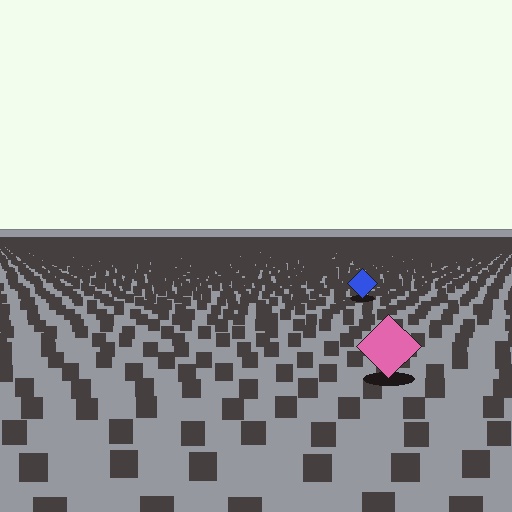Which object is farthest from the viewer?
The blue diamond is farthest from the viewer. It appears smaller and the ground texture around it is denser.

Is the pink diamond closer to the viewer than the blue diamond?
Yes. The pink diamond is closer — you can tell from the texture gradient: the ground texture is coarser near it.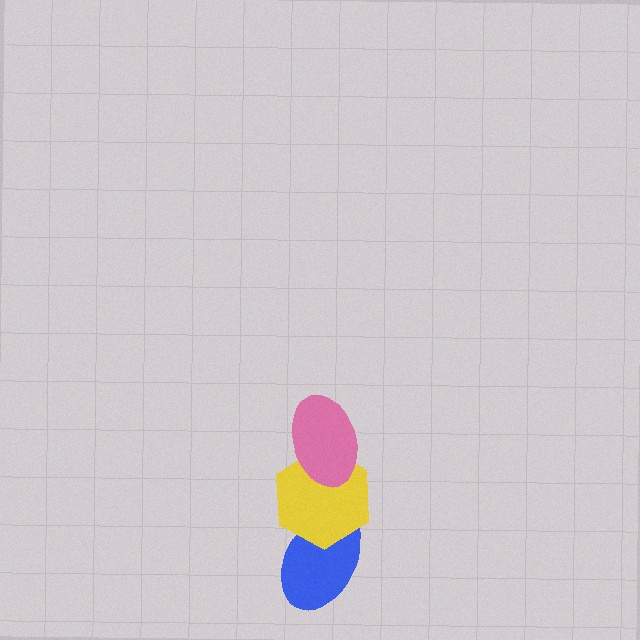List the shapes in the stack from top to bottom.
From top to bottom: the pink ellipse, the yellow hexagon, the blue ellipse.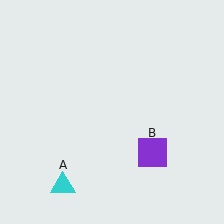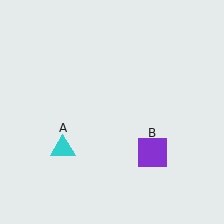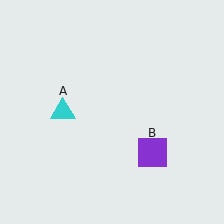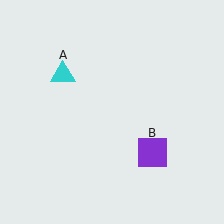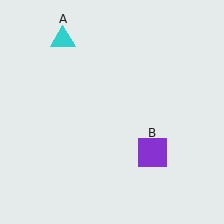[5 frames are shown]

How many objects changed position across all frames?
1 object changed position: cyan triangle (object A).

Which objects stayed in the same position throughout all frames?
Purple square (object B) remained stationary.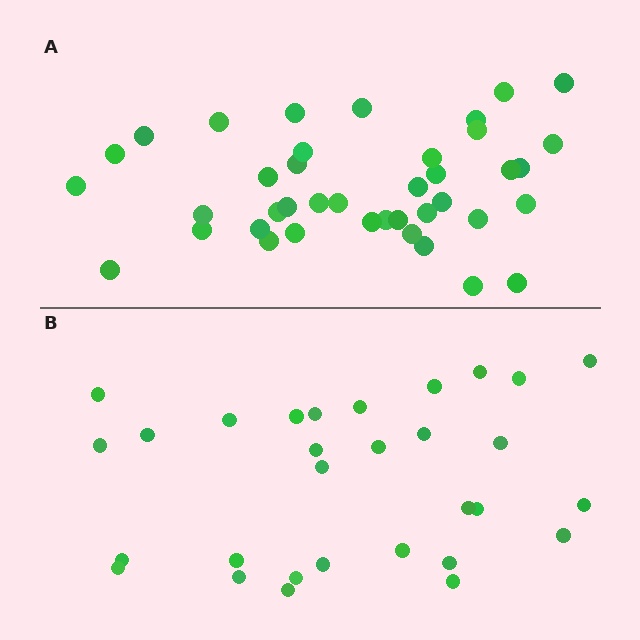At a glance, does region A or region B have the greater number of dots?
Region A (the top region) has more dots.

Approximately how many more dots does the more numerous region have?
Region A has roughly 10 or so more dots than region B.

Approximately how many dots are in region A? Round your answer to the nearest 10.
About 40 dots.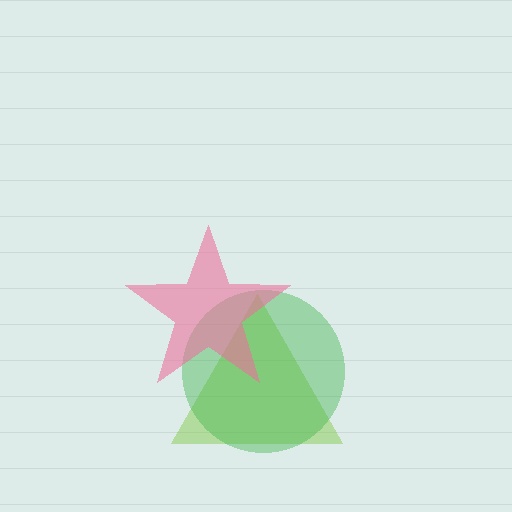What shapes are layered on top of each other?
The layered shapes are: a lime triangle, a green circle, a pink star.